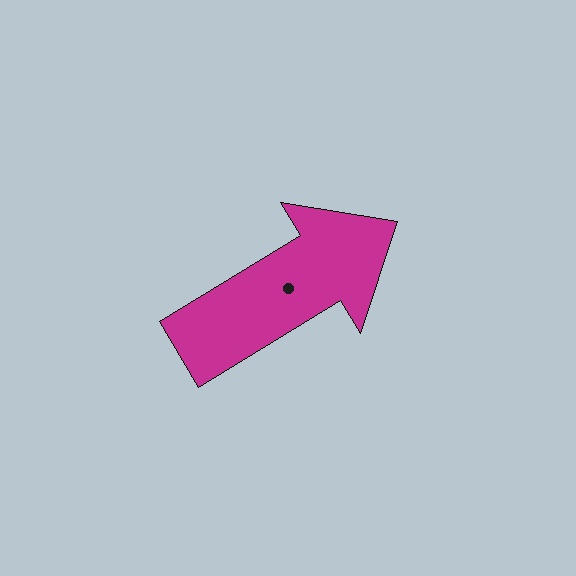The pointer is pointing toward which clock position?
Roughly 2 o'clock.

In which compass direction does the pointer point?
Northeast.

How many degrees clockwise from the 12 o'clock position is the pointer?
Approximately 59 degrees.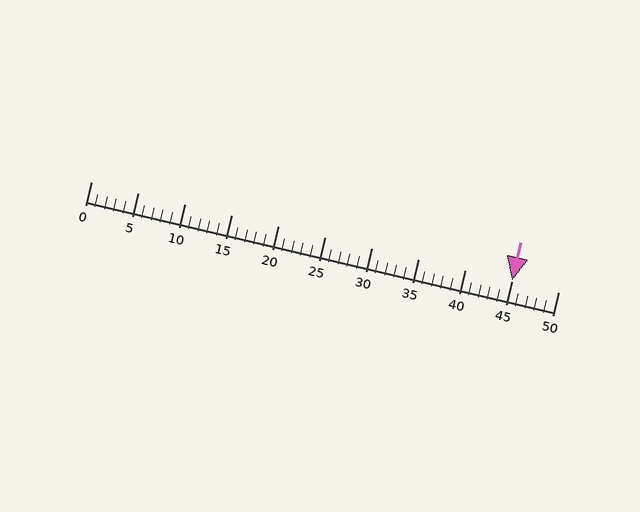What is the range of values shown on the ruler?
The ruler shows values from 0 to 50.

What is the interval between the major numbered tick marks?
The major tick marks are spaced 5 units apart.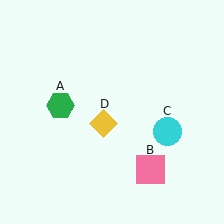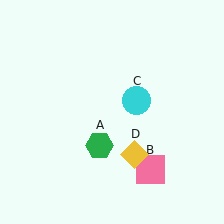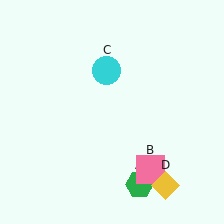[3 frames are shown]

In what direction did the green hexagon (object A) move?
The green hexagon (object A) moved down and to the right.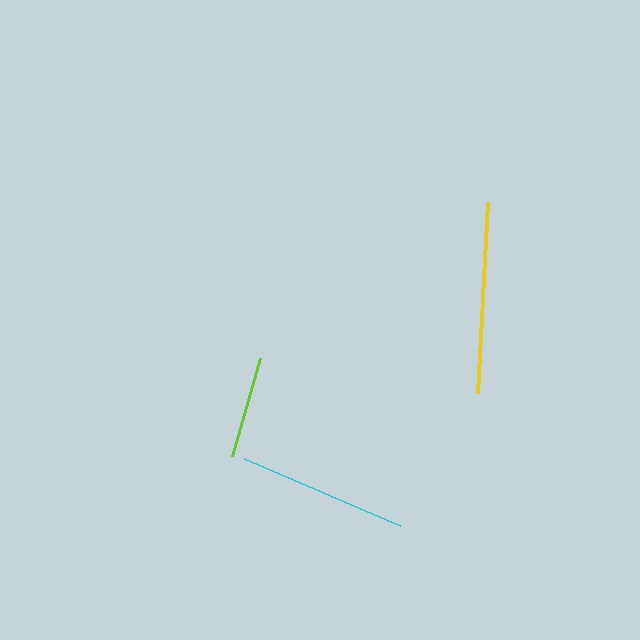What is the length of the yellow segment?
The yellow segment is approximately 191 pixels long.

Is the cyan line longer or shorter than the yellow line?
The yellow line is longer than the cyan line.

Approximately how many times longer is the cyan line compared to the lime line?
The cyan line is approximately 1.7 times the length of the lime line.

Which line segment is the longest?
The yellow line is the longest at approximately 191 pixels.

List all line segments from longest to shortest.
From longest to shortest: yellow, cyan, lime.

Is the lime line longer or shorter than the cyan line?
The cyan line is longer than the lime line.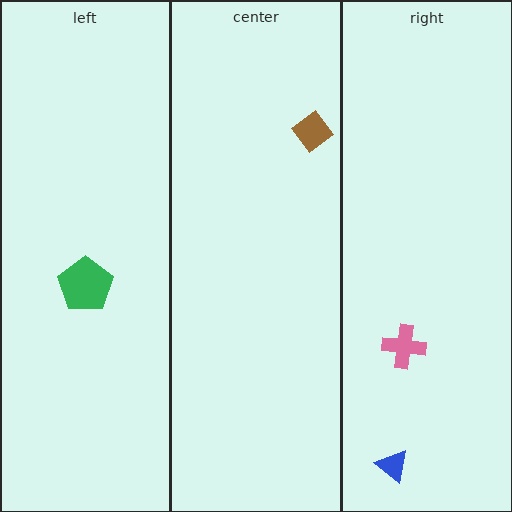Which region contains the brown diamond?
The center region.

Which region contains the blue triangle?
The right region.